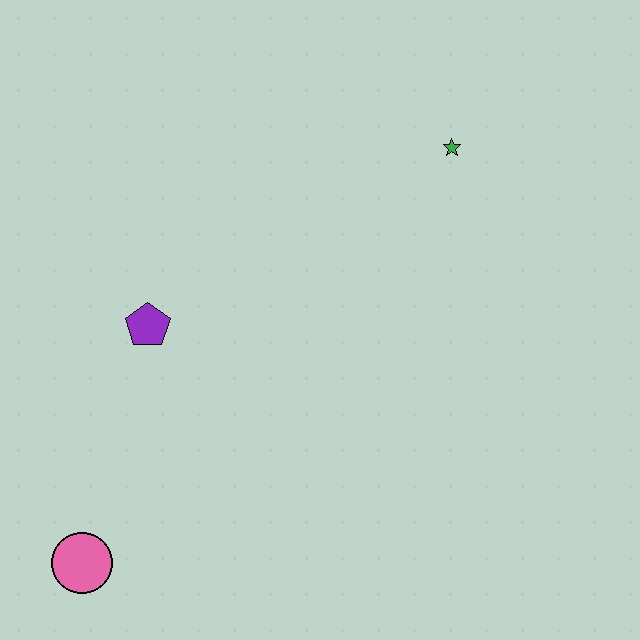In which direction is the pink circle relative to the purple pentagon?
The pink circle is below the purple pentagon.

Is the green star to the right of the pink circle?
Yes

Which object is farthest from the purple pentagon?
The green star is farthest from the purple pentagon.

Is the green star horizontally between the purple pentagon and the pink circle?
No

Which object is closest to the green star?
The purple pentagon is closest to the green star.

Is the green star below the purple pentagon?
No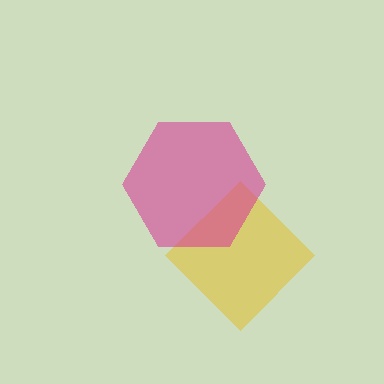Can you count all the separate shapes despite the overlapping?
Yes, there are 2 separate shapes.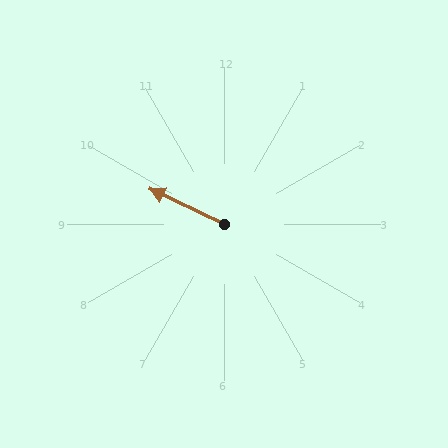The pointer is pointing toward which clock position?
Roughly 10 o'clock.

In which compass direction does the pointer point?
Northwest.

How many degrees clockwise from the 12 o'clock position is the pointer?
Approximately 295 degrees.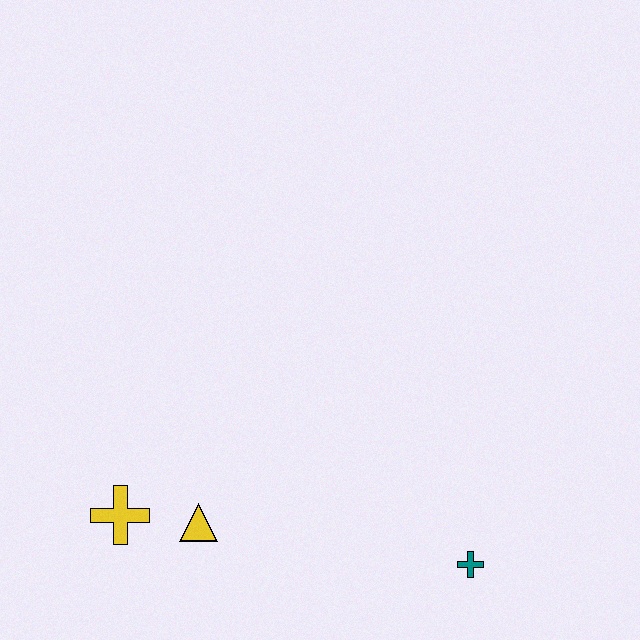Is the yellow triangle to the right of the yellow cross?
Yes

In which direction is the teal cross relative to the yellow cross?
The teal cross is to the right of the yellow cross.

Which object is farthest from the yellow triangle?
The teal cross is farthest from the yellow triangle.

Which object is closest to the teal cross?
The yellow triangle is closest to the teal cross.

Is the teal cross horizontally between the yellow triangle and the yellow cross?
No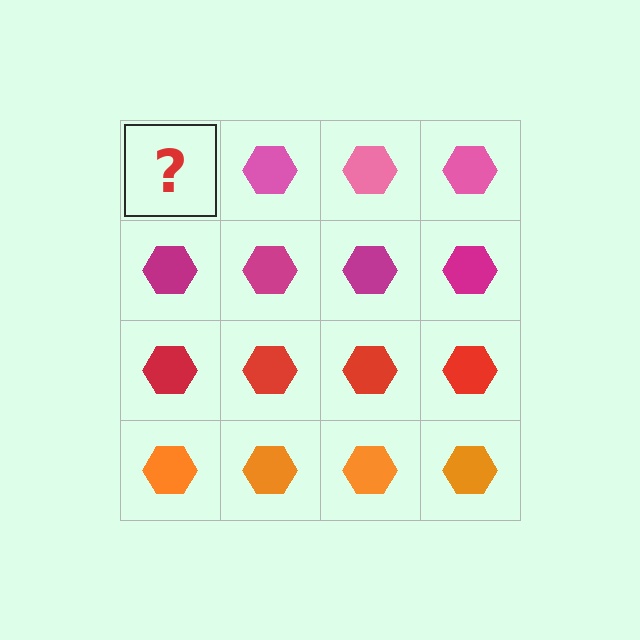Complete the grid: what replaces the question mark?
The question mark should be replaced with a pink hexagon.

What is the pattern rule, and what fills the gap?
The rule is that each row has a consistent color. The gap should be filled with a pink hexagon.